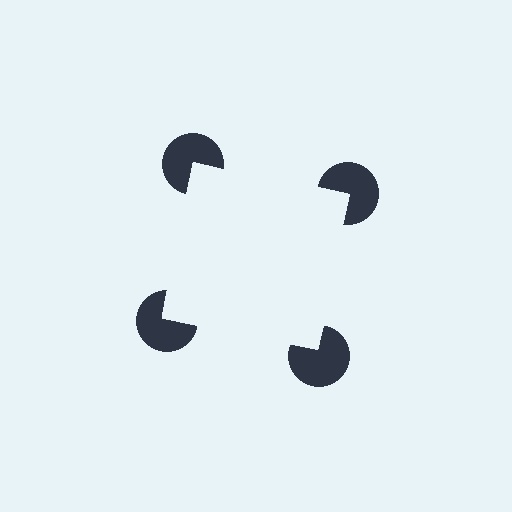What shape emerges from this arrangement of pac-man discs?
An illusory square — its edges are inferred from the aligned wedge cuts in the pac-man discs, not physically drawn.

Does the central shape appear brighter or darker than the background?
It typically appears slightly brighter than the background, even though no actual brightness change is drawn.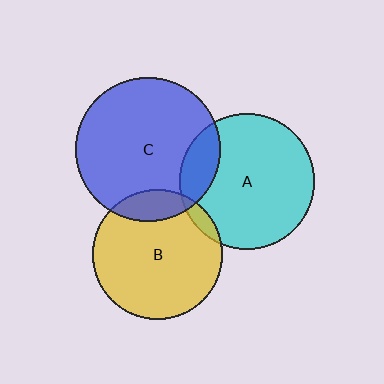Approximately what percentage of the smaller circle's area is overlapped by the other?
Approximately 5%.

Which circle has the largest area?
Circle C (blue).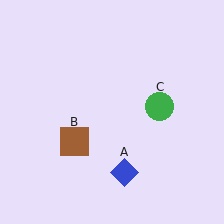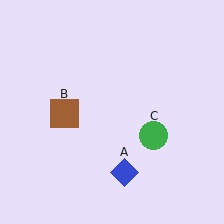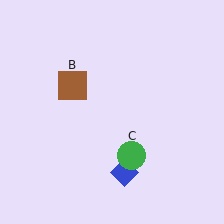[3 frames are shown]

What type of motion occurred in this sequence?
The brown square (object B), green circle (object C) rotated clockwise around the center of the scene.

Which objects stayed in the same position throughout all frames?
Blue diamond (object A) remained stationary.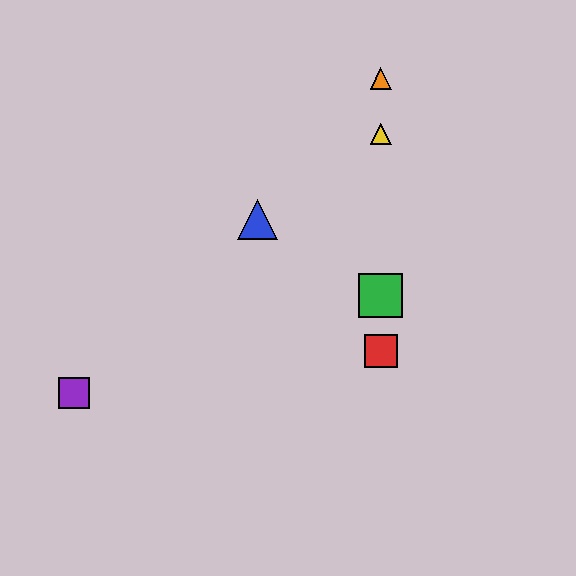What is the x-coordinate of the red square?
The red square is at x≈381.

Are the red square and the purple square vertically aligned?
No, the red square is at x≈381 and the purple square is at x≈74.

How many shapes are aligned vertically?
4 shapes (the red square, the green square, the yellow triangle, the orange triangle) are aligned vertically.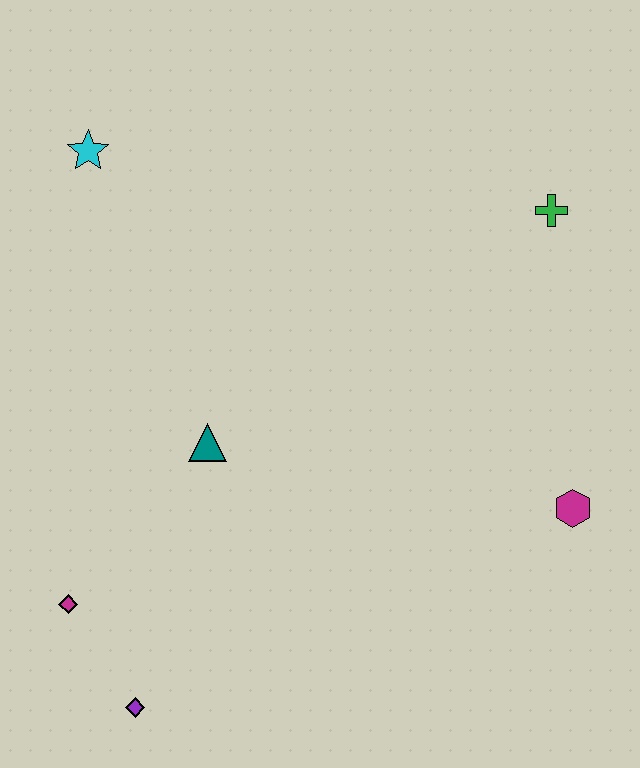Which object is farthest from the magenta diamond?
The green cross is farthest from the magenta diamond.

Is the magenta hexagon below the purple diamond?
No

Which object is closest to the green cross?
The magenta hexagon is closest to the green cross.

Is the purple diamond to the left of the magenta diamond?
No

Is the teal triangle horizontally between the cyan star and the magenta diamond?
No